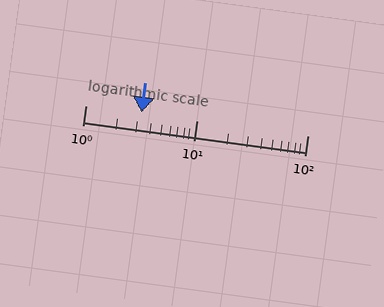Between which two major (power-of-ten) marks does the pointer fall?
The pointer is between 1 and 10.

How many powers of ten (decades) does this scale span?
The scale spans 2 decades, from 1 to 100.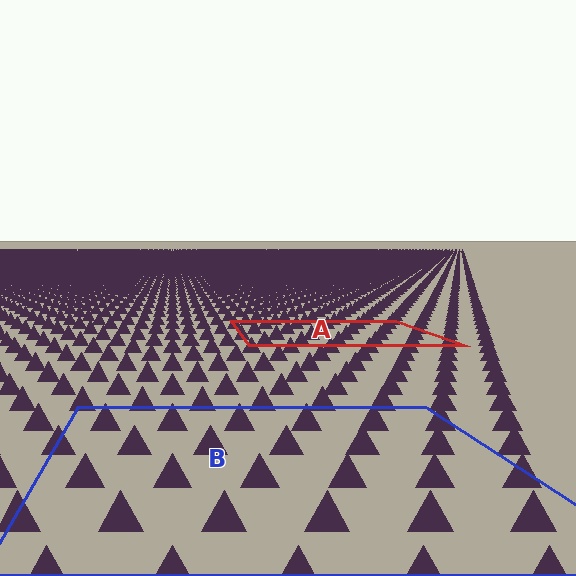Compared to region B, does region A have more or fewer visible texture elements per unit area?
Region A has more texture elements per unit area — they are packed more densely because it is farther away.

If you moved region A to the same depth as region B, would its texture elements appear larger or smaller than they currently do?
They would appear larger. At a closer depth, the same texture elements are projected at a bigger on-screen size.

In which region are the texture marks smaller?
The texture marks are smaller in region A, because it is farther away.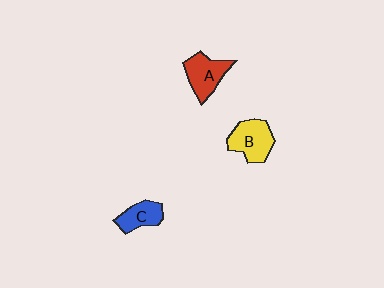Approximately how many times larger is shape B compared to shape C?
Approximately 1.5 times.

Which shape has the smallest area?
Shape C (blue).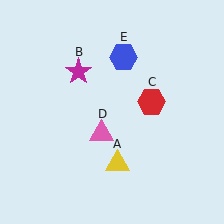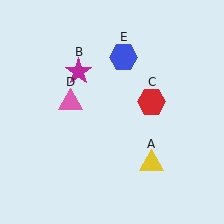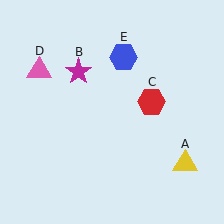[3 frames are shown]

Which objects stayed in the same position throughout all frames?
Magenta star (object B) and red hexagon (object C) and blue hexagon (object E) remained stationary.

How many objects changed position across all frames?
2 objects changed position: yellow triangle (object A), pink triangle (object D).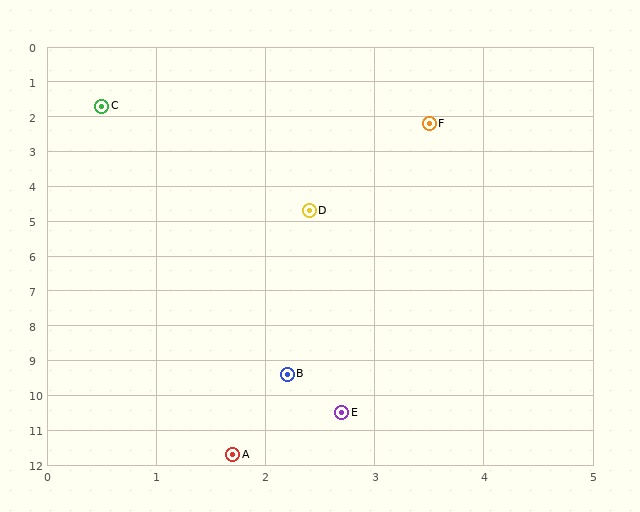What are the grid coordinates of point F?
Point F is at approximately (3.5, 2.2).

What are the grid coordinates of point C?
Point C is at approximately (0.5, 1.7).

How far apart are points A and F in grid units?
Points A and F are about 9.7 grid units apart.